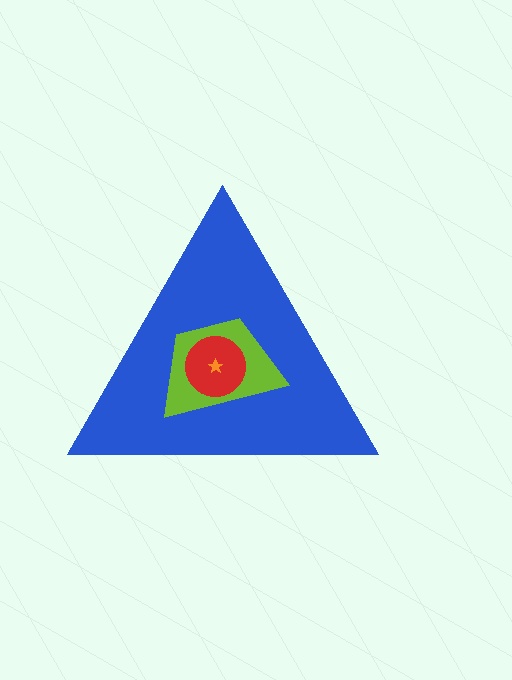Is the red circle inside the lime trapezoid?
Yes.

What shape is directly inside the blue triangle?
The lime trapezoid.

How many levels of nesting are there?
4.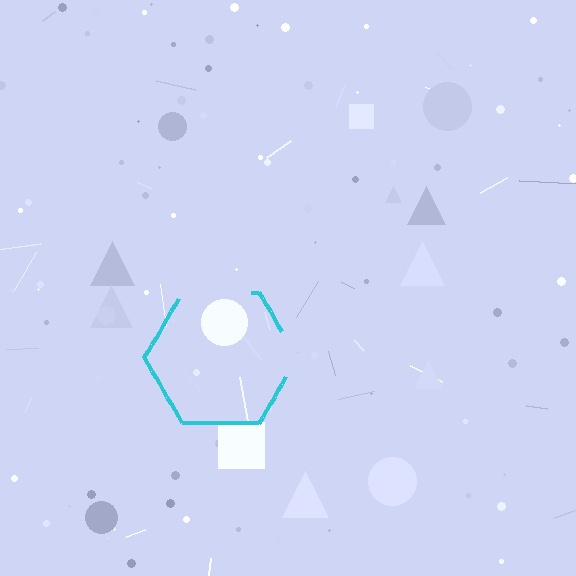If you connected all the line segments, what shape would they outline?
They would outline a hexagon.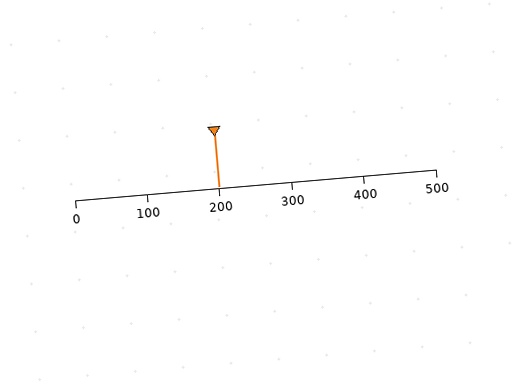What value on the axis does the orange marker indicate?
The marker indicates approximately 200.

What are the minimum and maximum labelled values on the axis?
The axis runs from 0 to 500.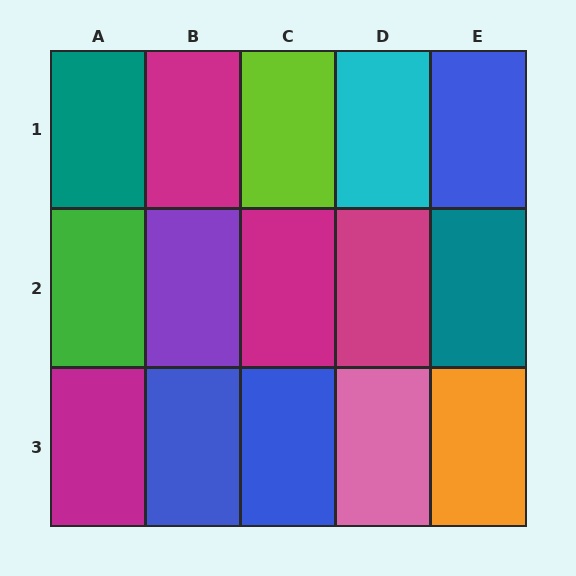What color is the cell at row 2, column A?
Green.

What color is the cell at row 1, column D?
Cyan.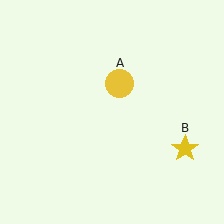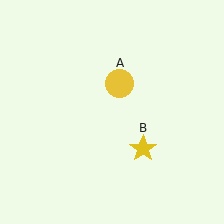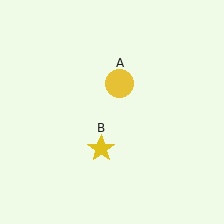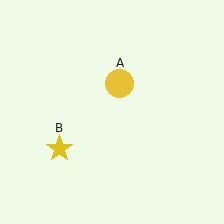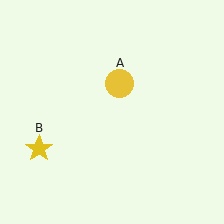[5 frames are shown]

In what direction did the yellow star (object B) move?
The yellow star (object B) moved left.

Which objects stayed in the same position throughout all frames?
Yellow circle (object A) remained stationary.